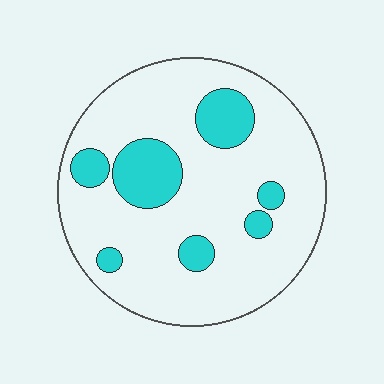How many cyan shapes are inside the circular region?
7.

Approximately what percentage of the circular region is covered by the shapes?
Approximately 20%.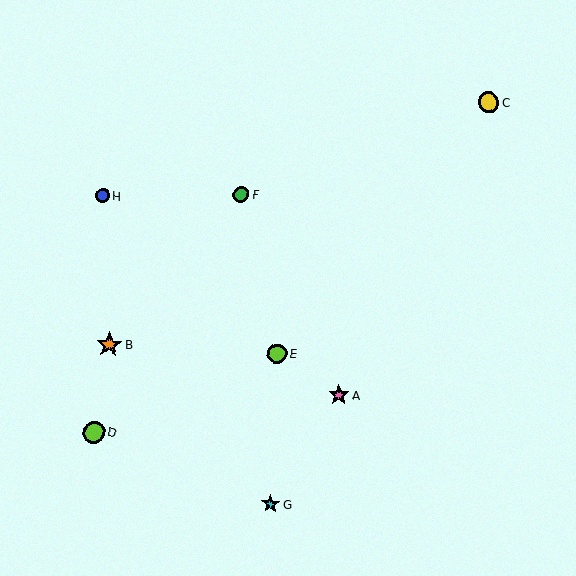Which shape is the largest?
The orange star (labeled B) is the largest.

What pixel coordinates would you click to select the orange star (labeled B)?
Click at (109, 345) to select the orange star B.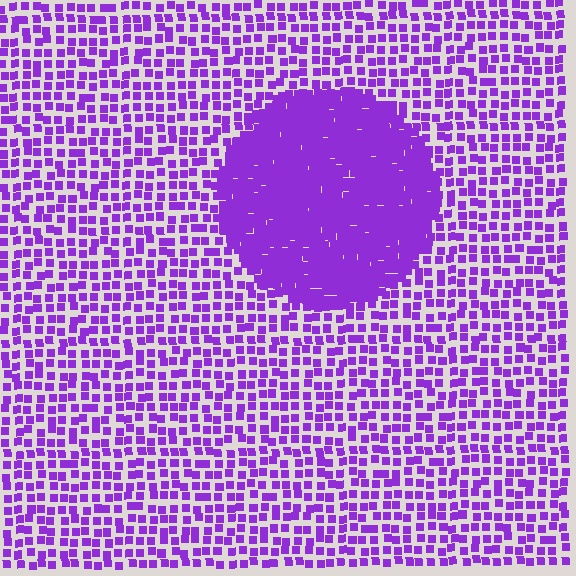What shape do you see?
I see a circle.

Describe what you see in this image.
The image contains small purple elements arranged at two different densities. A circle-shaped region is visible where the elements are more densely packed than the surrounding area.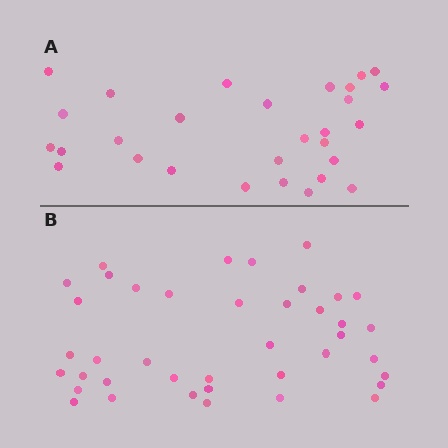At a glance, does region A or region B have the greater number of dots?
Region B (the bottom region) has more dots.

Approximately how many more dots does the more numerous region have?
Region B has roughly 12 or so more dots than region A.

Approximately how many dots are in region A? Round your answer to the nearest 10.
About 30 dots. (The exact count is 29, which rounds to 30.)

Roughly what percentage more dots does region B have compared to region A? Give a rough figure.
About 40% more.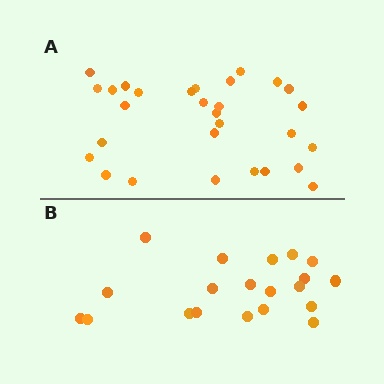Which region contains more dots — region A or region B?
Region A (the top region) has more dots.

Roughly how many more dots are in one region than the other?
Region A has roughly 8 or so more dots than region B.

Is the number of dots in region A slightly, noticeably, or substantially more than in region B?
Region A has substantially more. The ratio is roughly 1.4 to 1.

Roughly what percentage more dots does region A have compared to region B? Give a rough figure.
About 45% more.